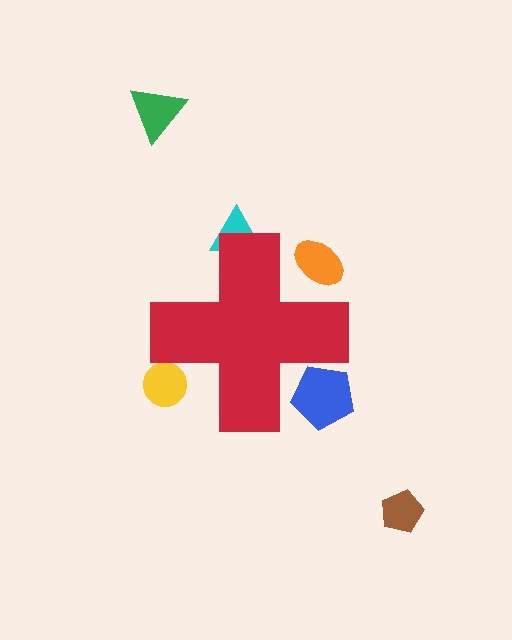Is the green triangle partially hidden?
No, the green triangle is fully visible.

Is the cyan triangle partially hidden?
Yes, the cyan triangle is partially hidden behind the red cross.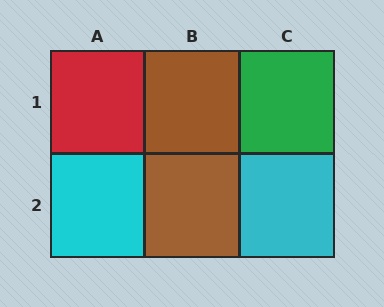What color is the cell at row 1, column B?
Brown.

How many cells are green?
1 cell is green.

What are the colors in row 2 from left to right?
Cyan, brown, cyan.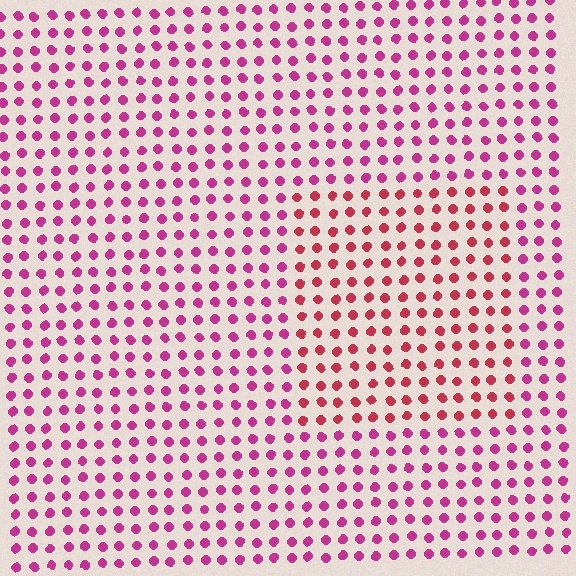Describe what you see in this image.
The image is filled with small magenta elements in a uniform arrangement. A rectangle-shaped region is visible where the elements are tinted to a slightly different hue, forming a subtle color boundary.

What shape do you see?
I see a rectangle.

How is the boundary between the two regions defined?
The boundary is defined purely by a slight shift in hue (about 29 degrees). Spacing, size, and orientation are identical on both sides.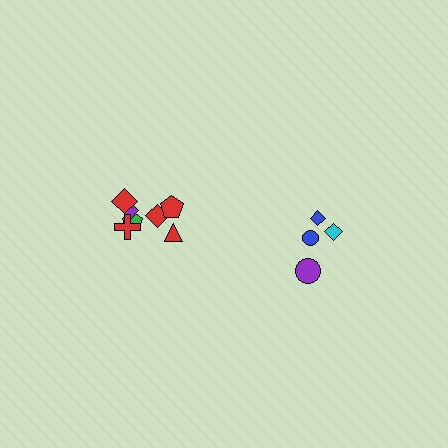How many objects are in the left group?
There are 7 objects.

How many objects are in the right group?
There are 4 objects.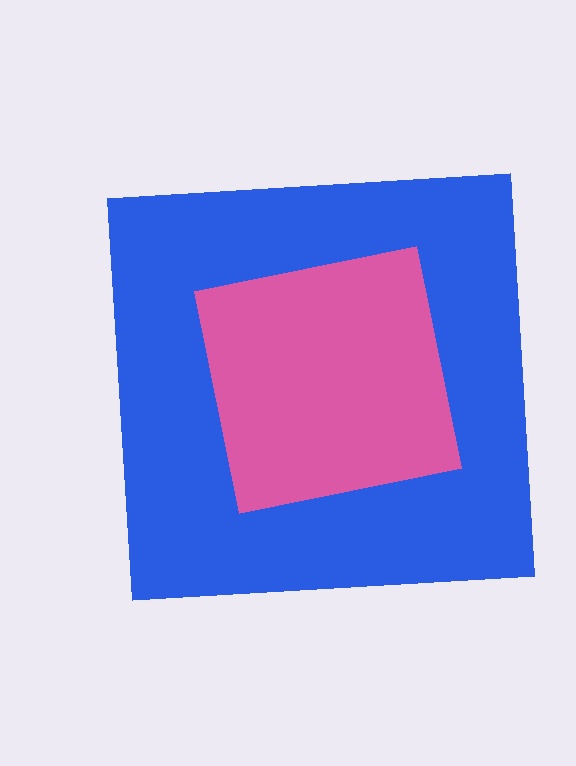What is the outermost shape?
The blue square.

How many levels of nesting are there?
2.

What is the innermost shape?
The pink square.